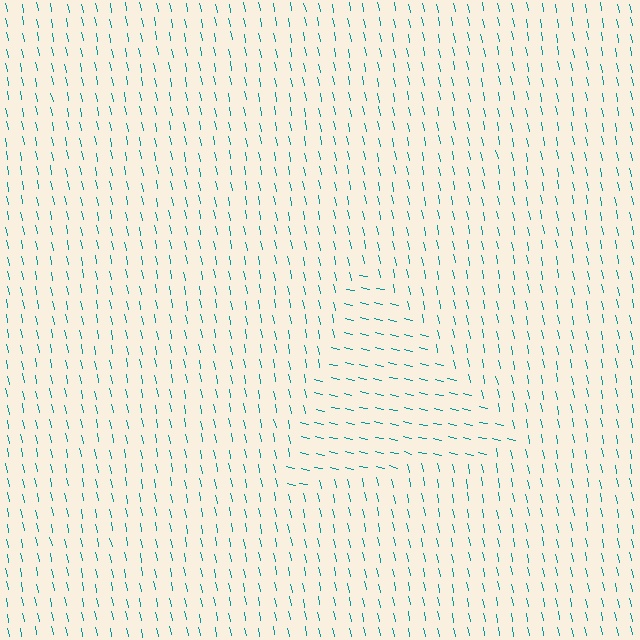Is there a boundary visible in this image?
Yes, there is a texture boundary formed by a change in line orientation.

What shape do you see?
I see a triangle.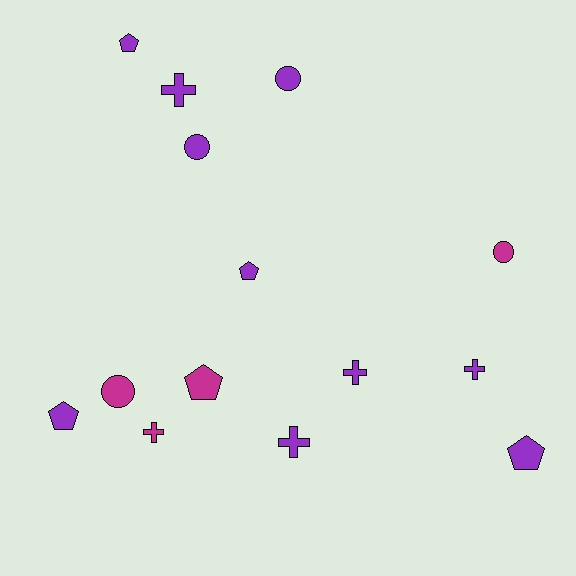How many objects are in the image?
There are 14 objects.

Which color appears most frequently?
Purple, with 10 objects.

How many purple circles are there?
There are 2 purple circles.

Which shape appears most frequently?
Cross, with 5 objects.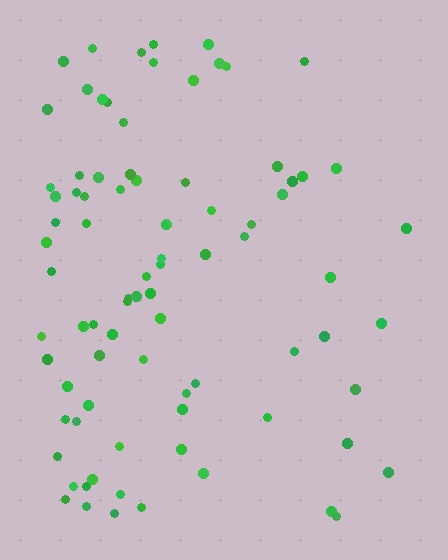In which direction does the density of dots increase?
From right to left, with the left side densest.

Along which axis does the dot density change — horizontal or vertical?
Horizontal.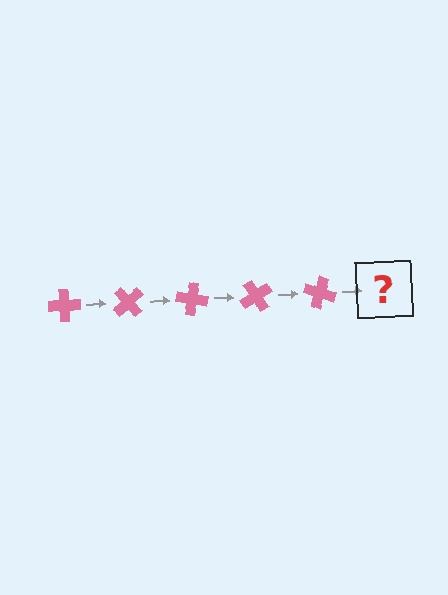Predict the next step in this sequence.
The next step is a pink cross rotated 250 degrees.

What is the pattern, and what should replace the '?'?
The pattern is that the cross rotates 50 degrees each step. The '?' should be a pink cross rotated 250 degrees.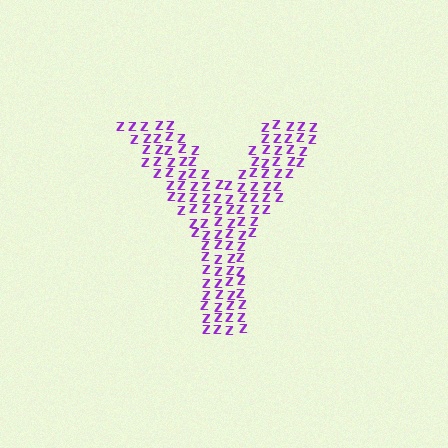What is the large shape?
The large shape is the letter Y.